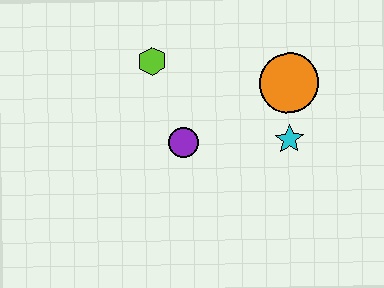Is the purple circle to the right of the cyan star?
No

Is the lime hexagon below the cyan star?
No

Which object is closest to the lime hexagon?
The purple circle is closest to the lime hexagon.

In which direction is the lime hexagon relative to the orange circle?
The lime hexagon is to the left of the orange circle.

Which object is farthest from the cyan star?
The lime hexagon is farthest from the cyan star.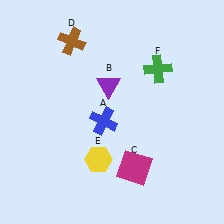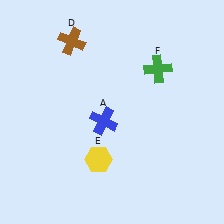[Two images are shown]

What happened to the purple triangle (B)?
The purple triangle (B) was removed in Image 2. It was in the top-left area of Image 1.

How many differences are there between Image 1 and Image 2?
There are 2 differences between the two images.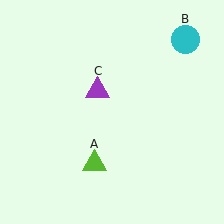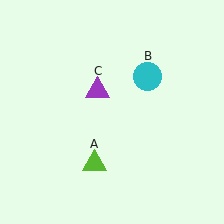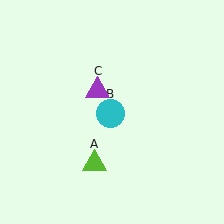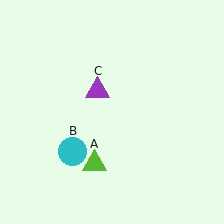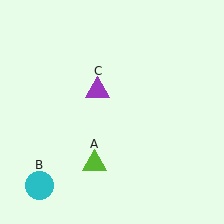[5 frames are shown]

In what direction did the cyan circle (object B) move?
The cyan circle (object B) moved down and to the left.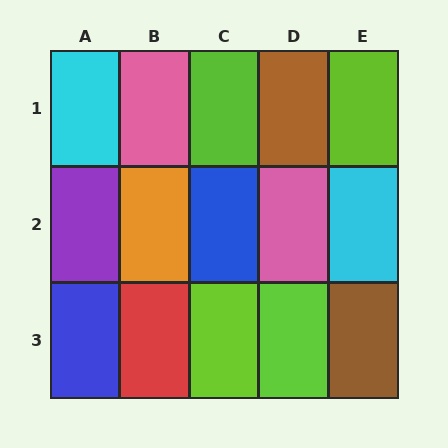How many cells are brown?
2 cells are brown.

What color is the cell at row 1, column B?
Pink.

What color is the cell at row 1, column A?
Cyan.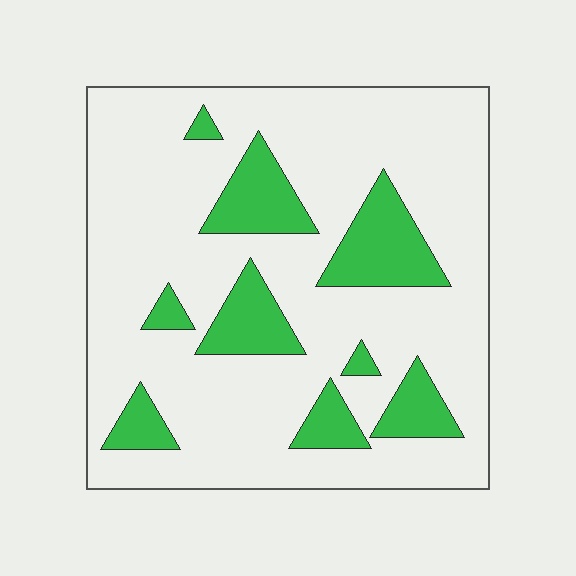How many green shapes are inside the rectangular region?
9.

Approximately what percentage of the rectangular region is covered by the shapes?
Approximately 20%.